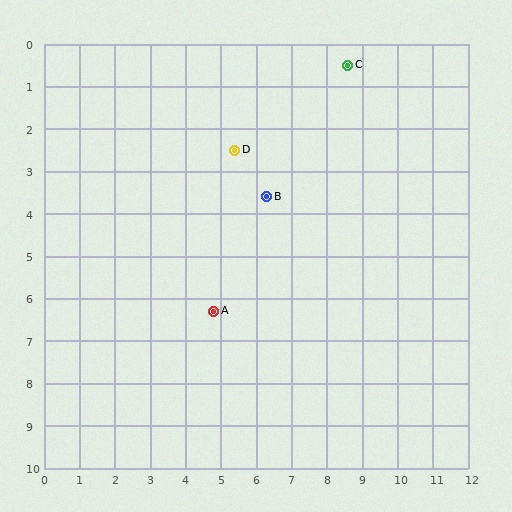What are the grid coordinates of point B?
Point B is at approximately (6.3, 3.6).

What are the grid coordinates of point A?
Point A is at approximately (4.8, 6.3).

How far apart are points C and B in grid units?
Points C and B are about 3.9 grid units apart.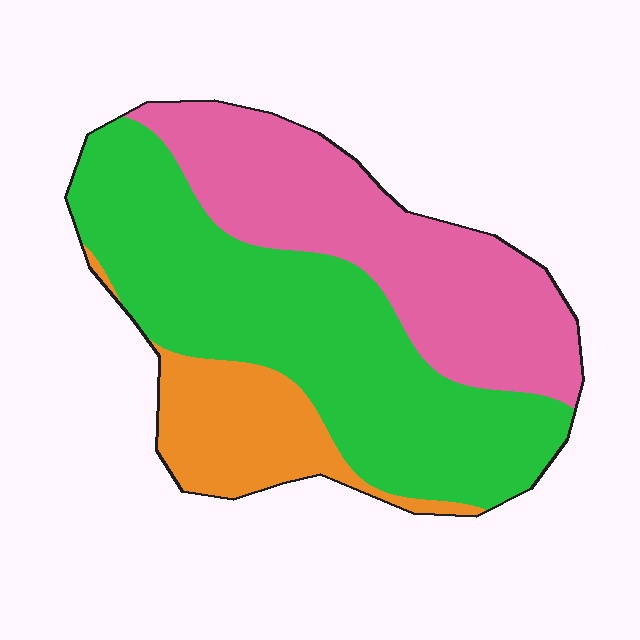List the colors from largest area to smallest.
From largest to smallest: green, pink, orange.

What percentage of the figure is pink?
Pink takes up about three eighths (3/8) of the figure.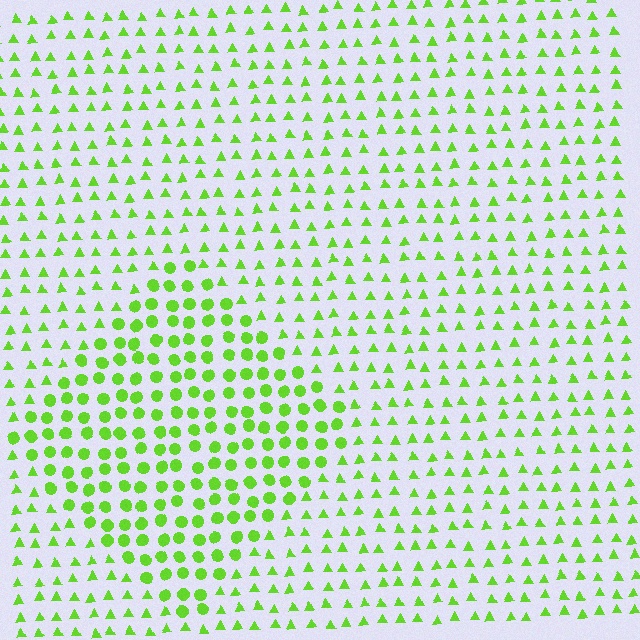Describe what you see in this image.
The image is filled with small lime elements arranged in a uniform grid. A diamond-shaped region contains circles, while the surrounding area contains triangles. The boundary is defined purely by the change in element shape.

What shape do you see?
I see a diamond.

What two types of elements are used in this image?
The image uses circles inside the diamond region and triangles outside it.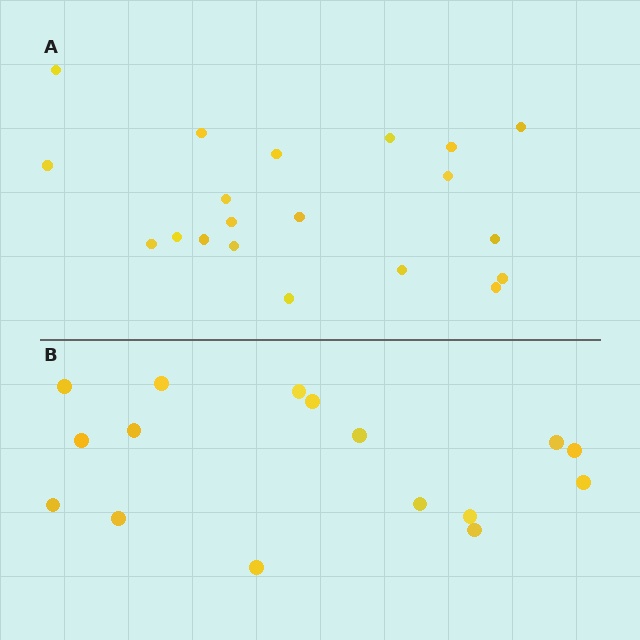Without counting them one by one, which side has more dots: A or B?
Region A (the top region) has more dots.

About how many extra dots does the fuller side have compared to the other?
Region A has about 4 more dots than region B.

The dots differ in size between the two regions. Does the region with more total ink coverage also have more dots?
No. Region B has more total ink coverage because its dots are larger, but region A actually contains more individual dots. Total area can be misleading — the number of items is what matters here.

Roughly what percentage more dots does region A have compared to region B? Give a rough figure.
About 25% more.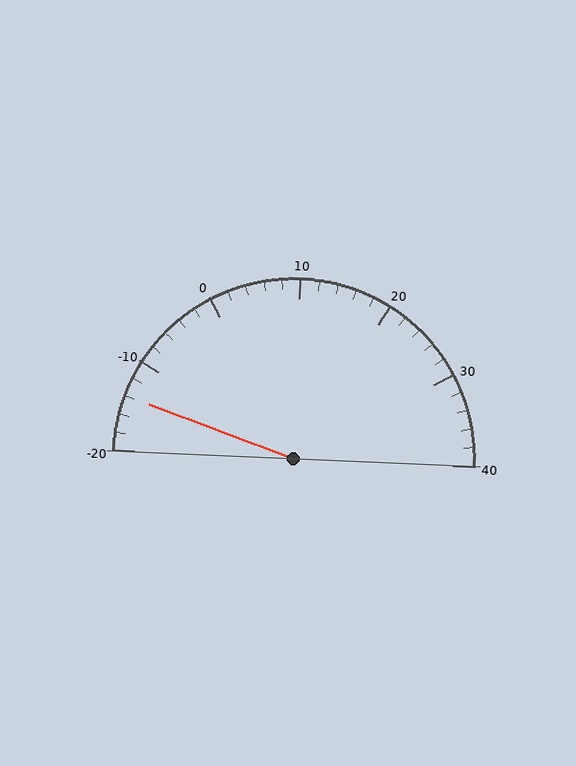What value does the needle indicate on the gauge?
The needle indicates approximately -14.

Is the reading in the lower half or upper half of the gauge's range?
The reading is in the lower half of the range (-20 to 40).